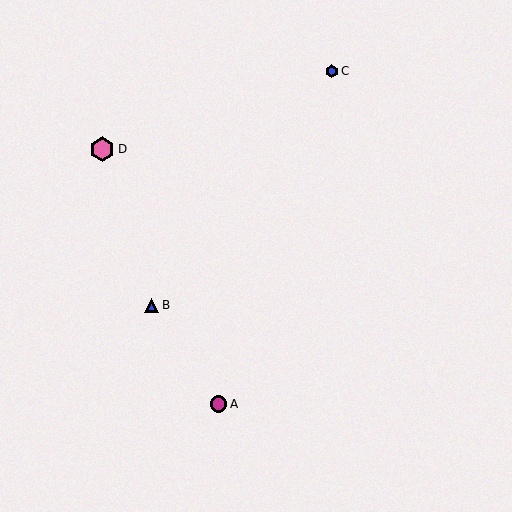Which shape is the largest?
The pink hexagon (labeled D) is the largest.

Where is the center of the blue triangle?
The center of the blue triangle is at (151, 305).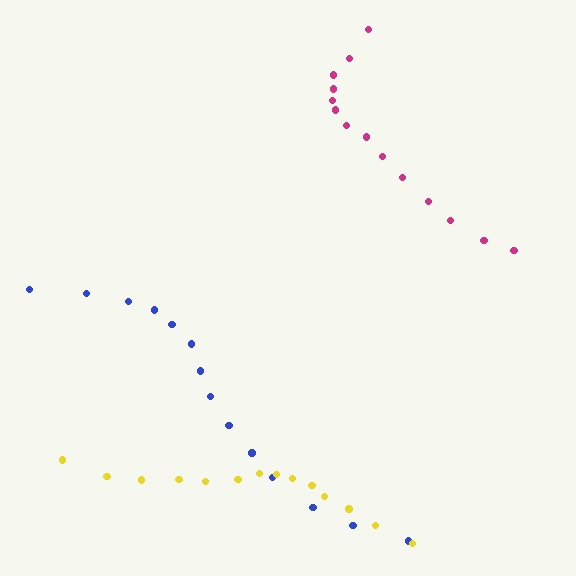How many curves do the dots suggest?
There are 3 distinct paths.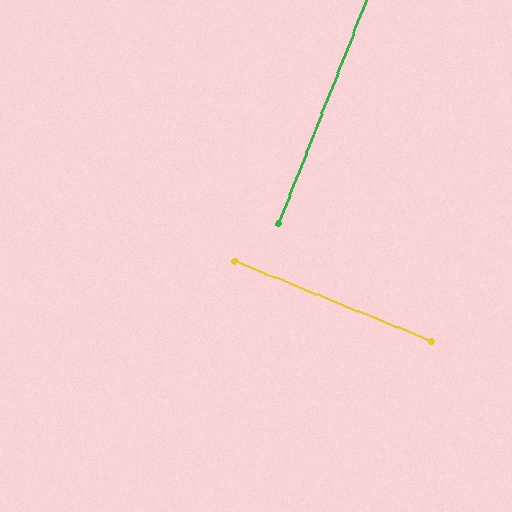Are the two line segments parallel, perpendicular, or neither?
Perpendicular — they meet at approximately 89°.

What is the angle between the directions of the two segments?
Approximately 89 degrees.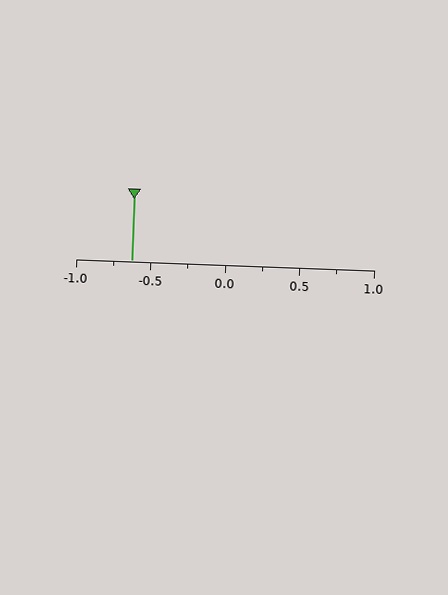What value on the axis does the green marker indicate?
The marker indicates approximately -0.62.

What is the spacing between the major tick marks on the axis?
The major ticks are spaced 0.5 apart.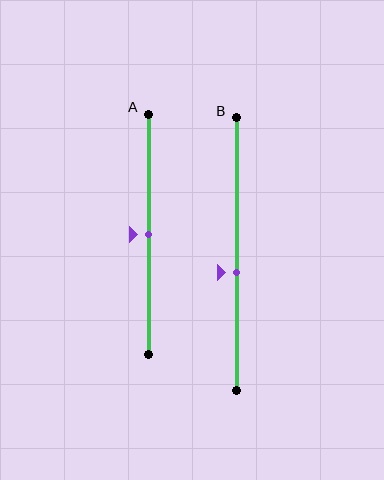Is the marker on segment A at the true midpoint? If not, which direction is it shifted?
Yes, the marker on segment A is at the true midpoint.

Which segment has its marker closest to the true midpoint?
Segment A has its marker closest to the true midpoint.